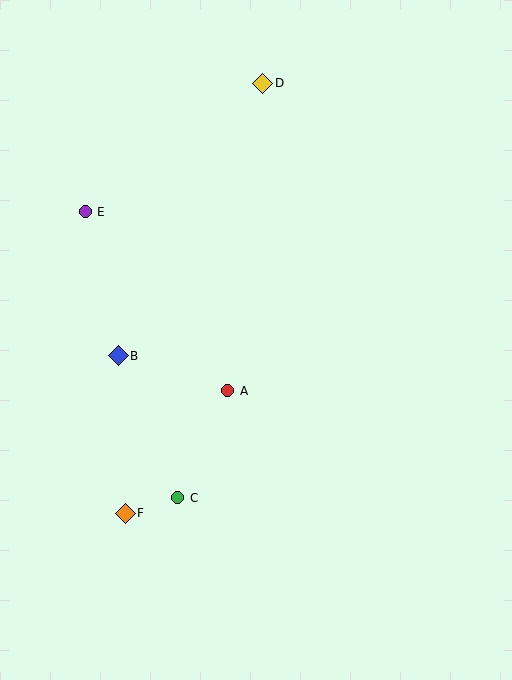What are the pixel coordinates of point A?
Point A is at (228, 391).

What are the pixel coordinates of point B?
Point B is at (118, 356).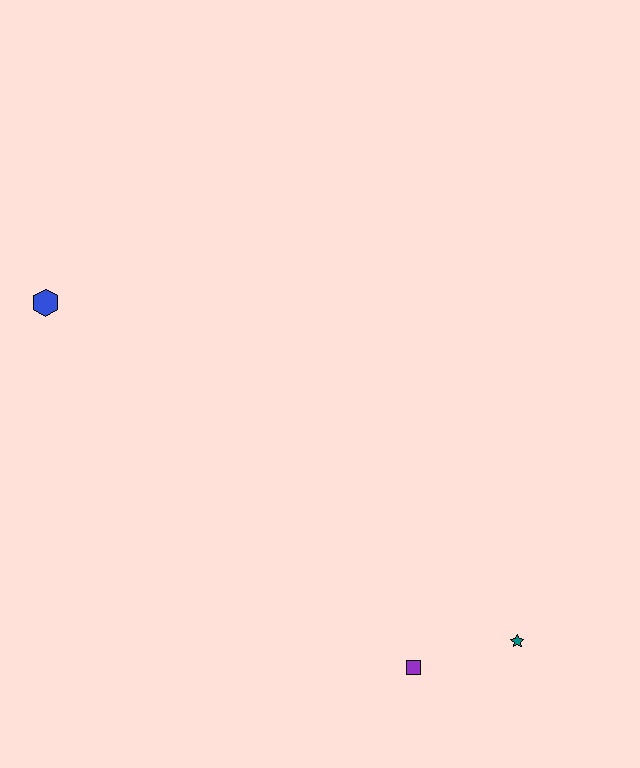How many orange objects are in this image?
There are no orange objects.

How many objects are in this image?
There are 3 objects.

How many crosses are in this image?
There are no crosses.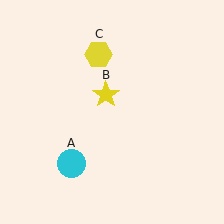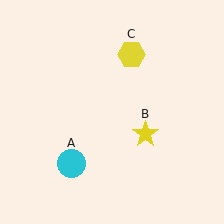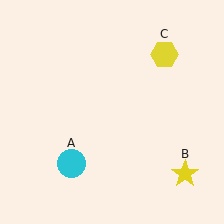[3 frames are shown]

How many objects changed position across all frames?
2 objects changed position: yellow star (object B), yellow hexagon (object C).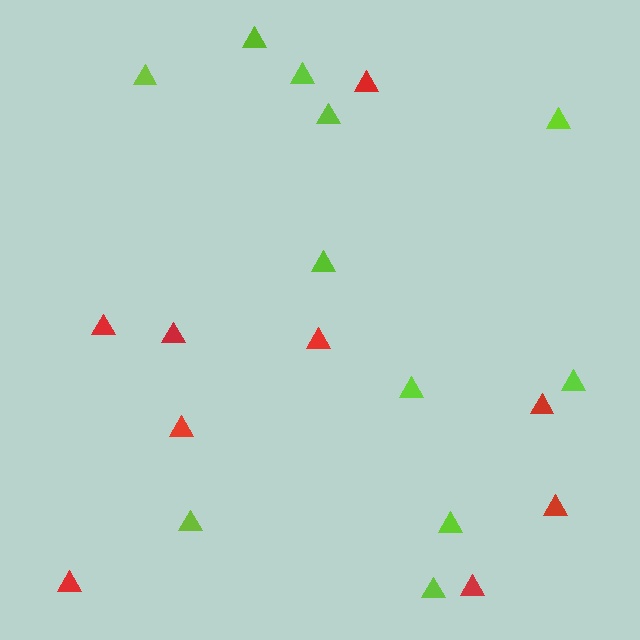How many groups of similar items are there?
There are 2 groups: one group of red triangles (9) and one group of lime triangles (11).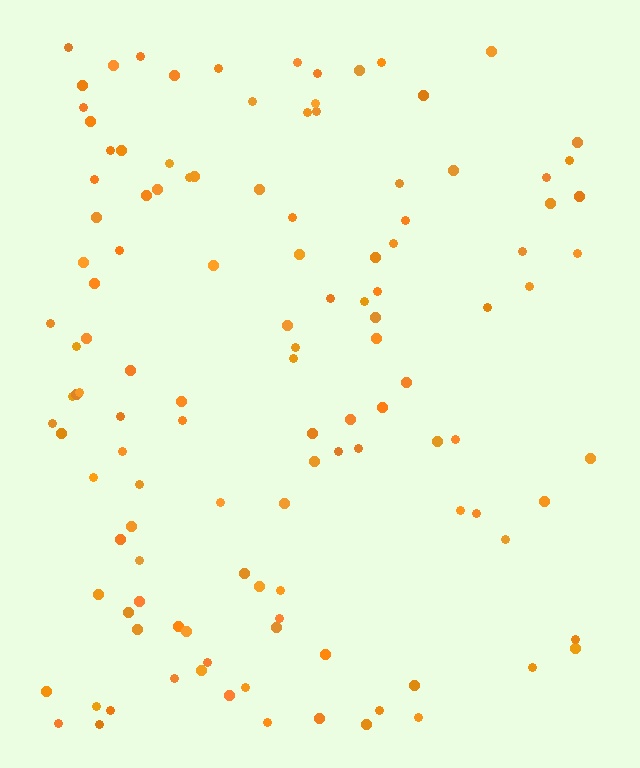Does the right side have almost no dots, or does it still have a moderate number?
Still a moderate number, just noticeably fewer than the left.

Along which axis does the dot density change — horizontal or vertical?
Horizontal.